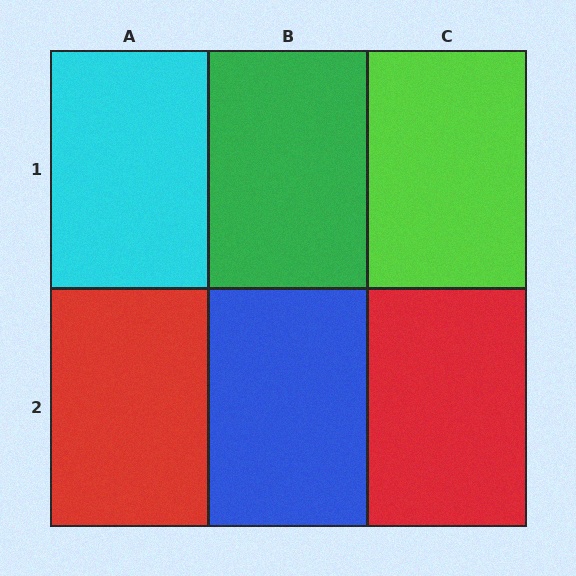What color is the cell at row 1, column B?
Green.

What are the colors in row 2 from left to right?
Red, blue, red.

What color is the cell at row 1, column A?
Cyan.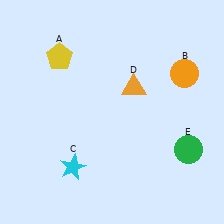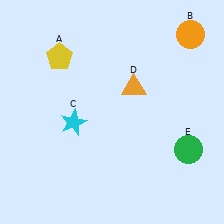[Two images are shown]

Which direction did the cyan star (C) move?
The cyan star (C) moved up.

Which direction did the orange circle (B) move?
The orange circle (B) moved up.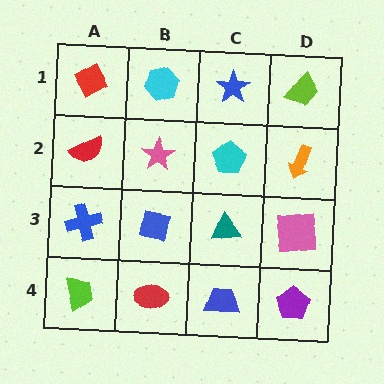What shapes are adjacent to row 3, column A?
A red semicircle (row 2, column A), a lime trapezoid (row 4, column A), a blue square (row 3, column B).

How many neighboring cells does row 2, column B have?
4.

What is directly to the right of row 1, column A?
A cyan hexagon.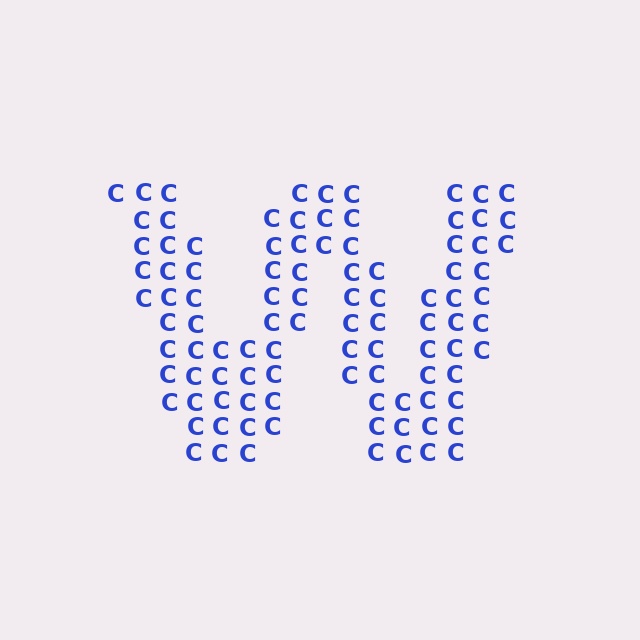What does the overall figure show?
The overall figure shows the letter W.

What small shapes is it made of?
It is made of small letter C's.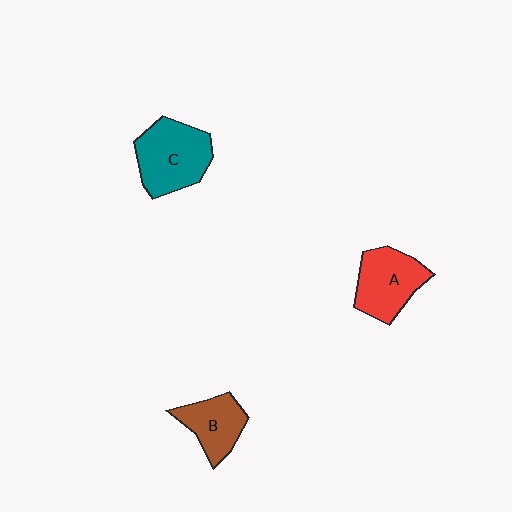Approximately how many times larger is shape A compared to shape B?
Approximately 1.3 times.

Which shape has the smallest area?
Shape B (brown).